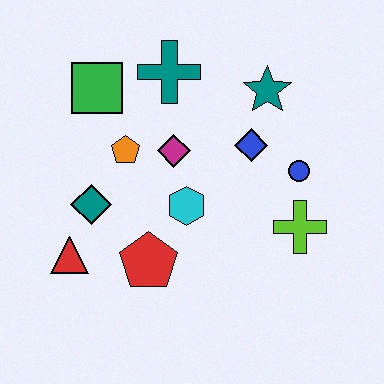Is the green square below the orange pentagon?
No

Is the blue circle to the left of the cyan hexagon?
No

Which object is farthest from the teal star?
The red triangle is farthest from the teal star.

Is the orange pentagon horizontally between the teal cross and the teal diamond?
Yes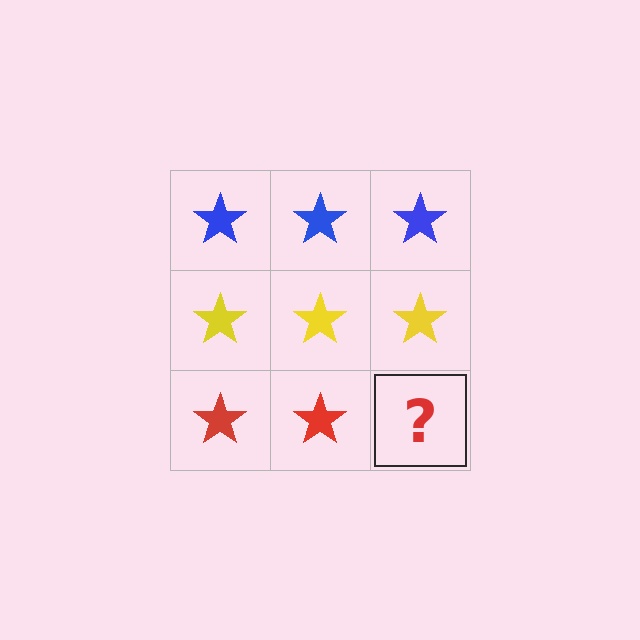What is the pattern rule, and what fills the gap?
The rule is that each row has a consistent color. The gap should be filled with a red star.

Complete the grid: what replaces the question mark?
The question mark should be replaced with a red star.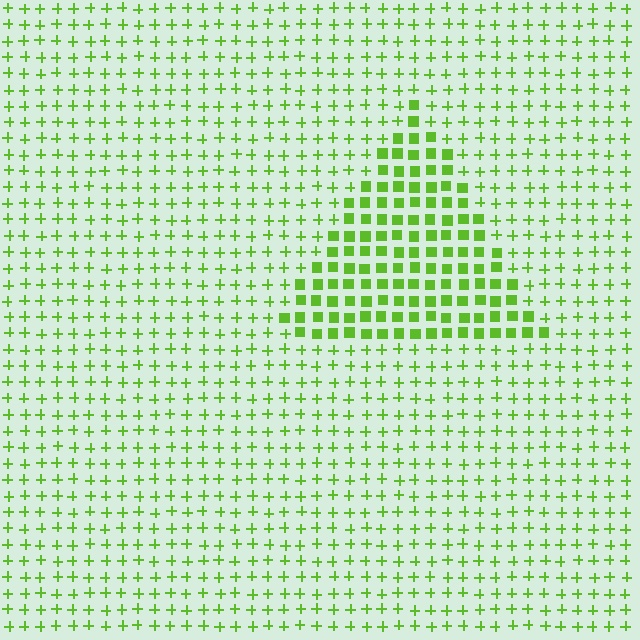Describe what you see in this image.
The image is filled with small lime elements arranged in a uniform grid. A triangle-shaped region contains squares, while the surrounding area contains plus signs. The boundary is defined purely by the change in element shape.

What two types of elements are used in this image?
The image uses squares inside the triangle region and plus signs outside it.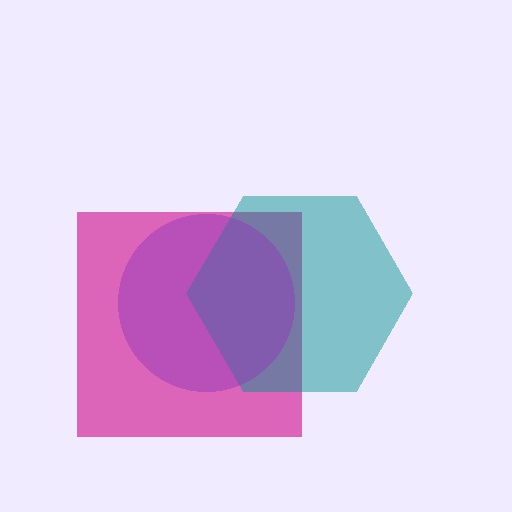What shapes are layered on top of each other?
The layered shapes are: a magenta square, a teal hexagon, a purple circle.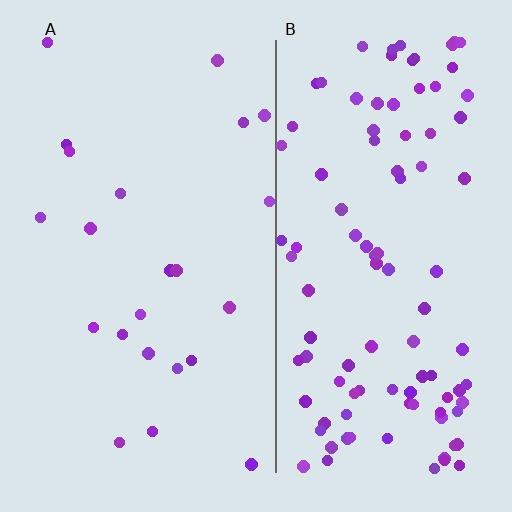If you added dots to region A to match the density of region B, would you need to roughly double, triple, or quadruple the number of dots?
Approximately quadruple.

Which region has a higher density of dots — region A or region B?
B (the right).